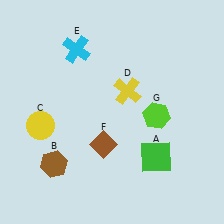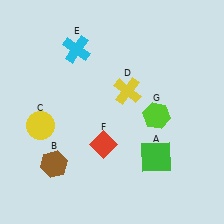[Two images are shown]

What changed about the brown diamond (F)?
In Image 1, F is brown. In Image 2, it changed to red.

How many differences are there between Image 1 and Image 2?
There is 1 difference between the two images.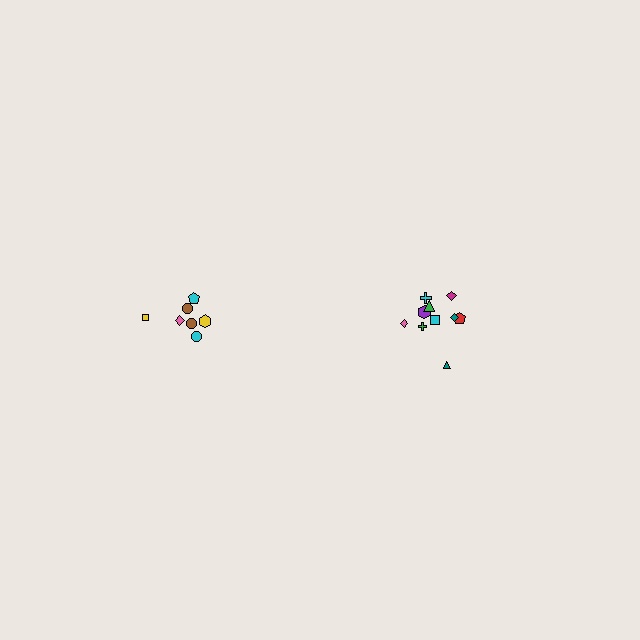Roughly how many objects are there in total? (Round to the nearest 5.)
Roughly 15 objects in total.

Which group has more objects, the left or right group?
The right group.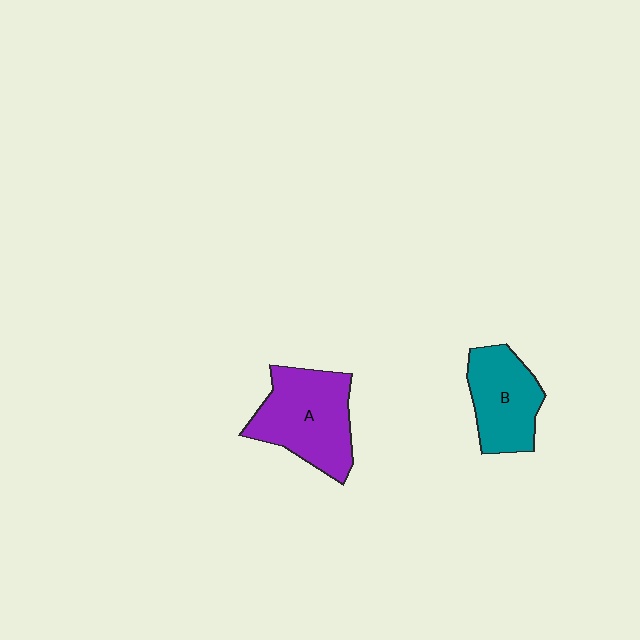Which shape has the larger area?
Shape A (purple).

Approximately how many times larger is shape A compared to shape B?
Approximately 1.3 times.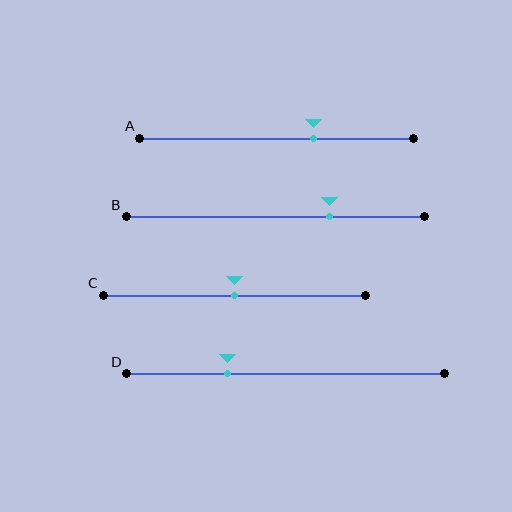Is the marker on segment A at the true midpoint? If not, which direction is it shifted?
No, the marker on segment A is shifted to the right by about 13% of the segment length.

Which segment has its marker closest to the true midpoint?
Segment C has its marker closest to the true midpoint.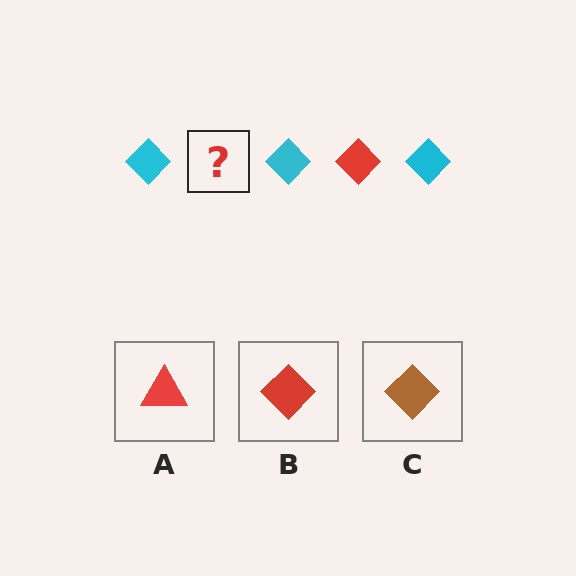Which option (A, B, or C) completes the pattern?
B.